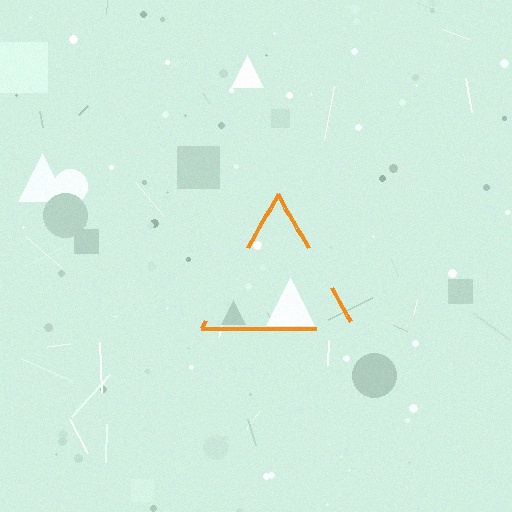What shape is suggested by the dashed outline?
The dashed outline suggests a triangle.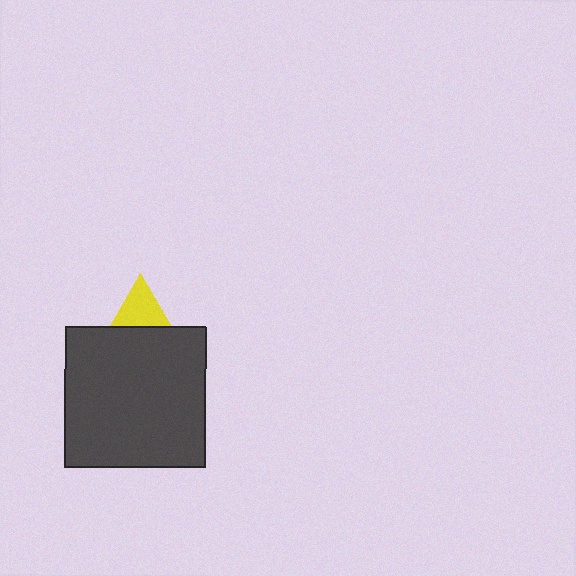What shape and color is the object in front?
The object in front is a dark gray square.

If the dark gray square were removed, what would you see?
You would see the complete yellow triangle.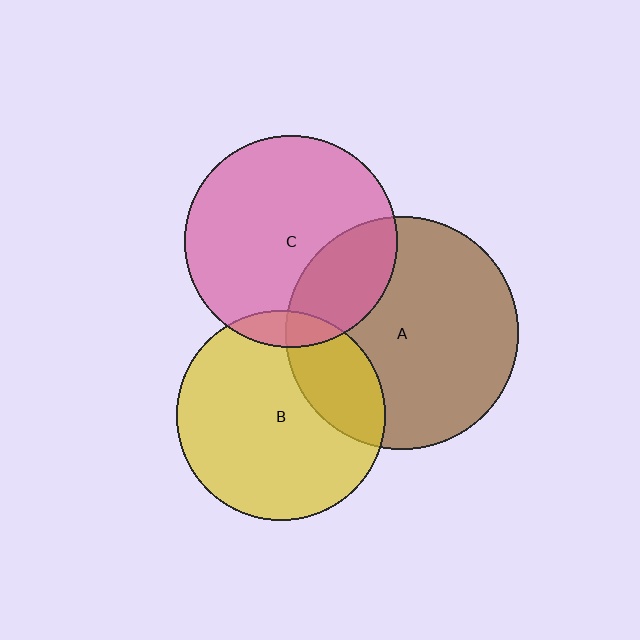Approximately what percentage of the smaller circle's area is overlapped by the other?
Approximately 25%.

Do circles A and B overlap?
Yes.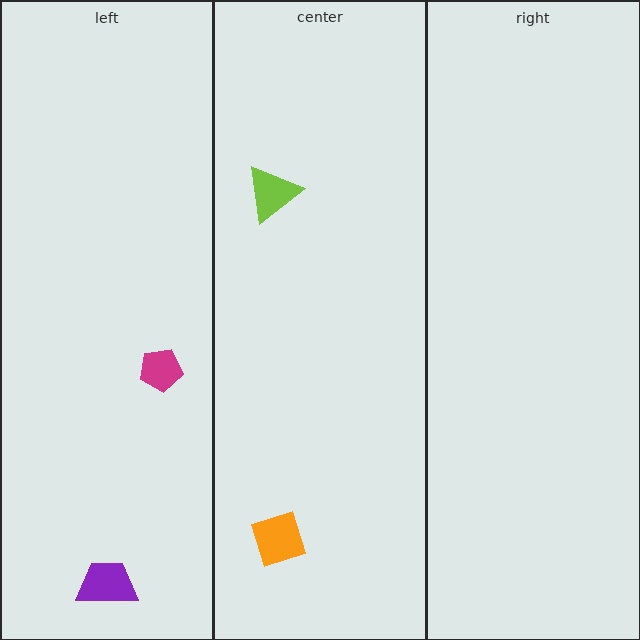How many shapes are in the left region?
2.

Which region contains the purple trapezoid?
The left region.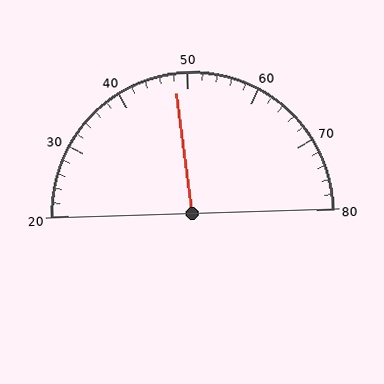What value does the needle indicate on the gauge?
The needle indicates approximately 48.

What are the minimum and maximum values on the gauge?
The gauge ranges from 20 to 80.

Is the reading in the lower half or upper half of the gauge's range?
The reading is in the lower half of the range (20 to 80).